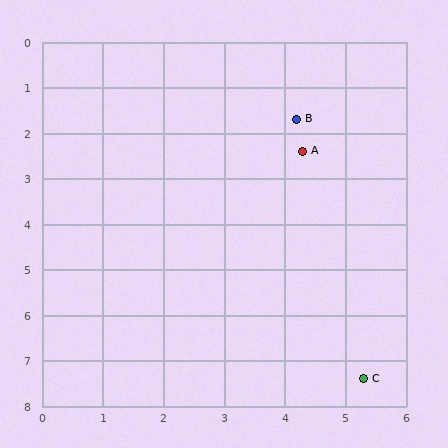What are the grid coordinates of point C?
Point C is at approximately (5.3, 7.4).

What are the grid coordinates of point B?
Point B is at approximately (4.2, 1.7).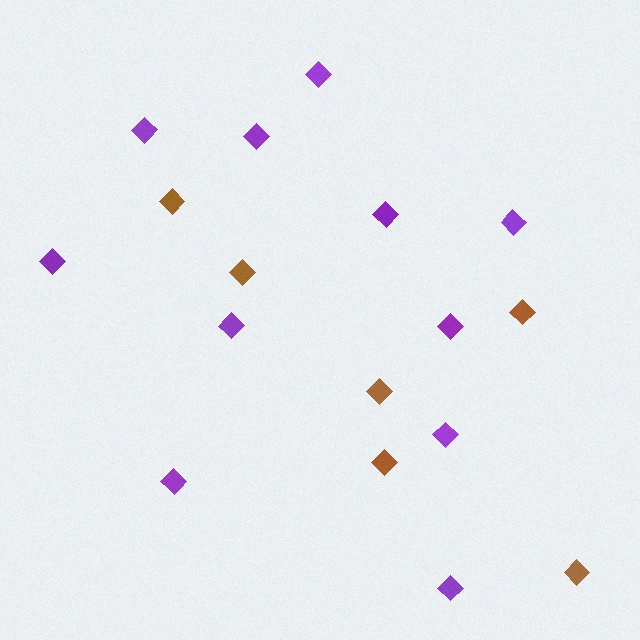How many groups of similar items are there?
There are 2 groups: one group of purple diamonds (11) and one group of brown diamonds (6).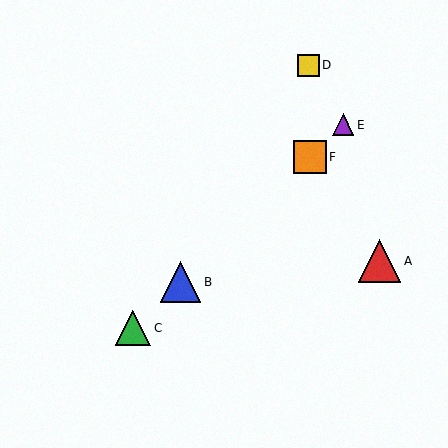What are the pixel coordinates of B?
Object B is at (180, 282).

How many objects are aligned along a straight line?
4 objects (B, C, E, F) are aligned along a straight line.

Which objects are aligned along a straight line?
Objects B, C, E, F are aligned along a straight line.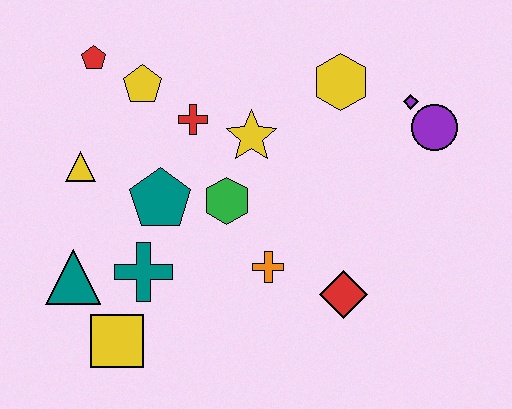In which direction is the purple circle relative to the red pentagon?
The purple circle is to the right of the red pentagon.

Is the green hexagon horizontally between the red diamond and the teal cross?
Yes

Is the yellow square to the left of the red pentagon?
No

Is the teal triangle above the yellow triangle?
No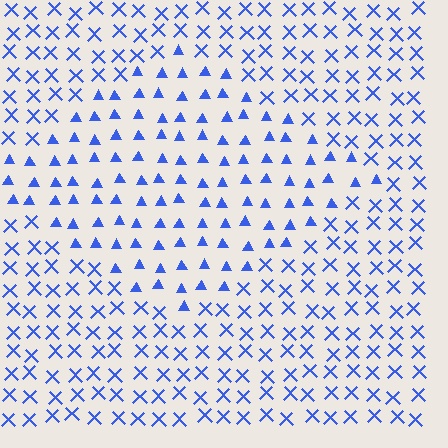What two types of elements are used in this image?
The image uses triangles inside the diamond region and X marks outside it.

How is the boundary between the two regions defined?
The boundary is defined by a change in element shape: triangles inside vs. X marks outside. All elements share the same color and spacing.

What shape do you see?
I see a diamond.